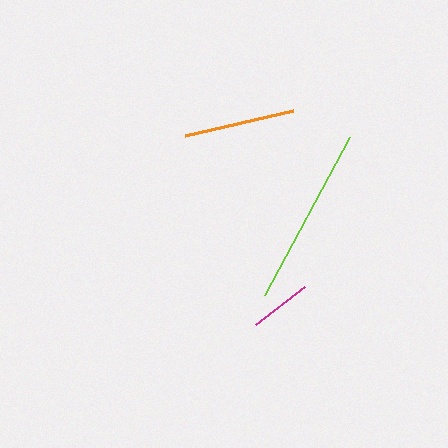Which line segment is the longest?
The lime line is the longest at approximately 179 pixels.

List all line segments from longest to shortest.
From longest to shortest: lime, orange, magenta.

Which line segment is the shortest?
The magenta line is the shortest at approximately 63 pixels.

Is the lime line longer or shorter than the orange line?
The lime line is longer than the orange line.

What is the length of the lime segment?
The lime segment is approximately 179 pixels long.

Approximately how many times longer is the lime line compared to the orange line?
The lime line is approximately 1.6 times the length of the orange line.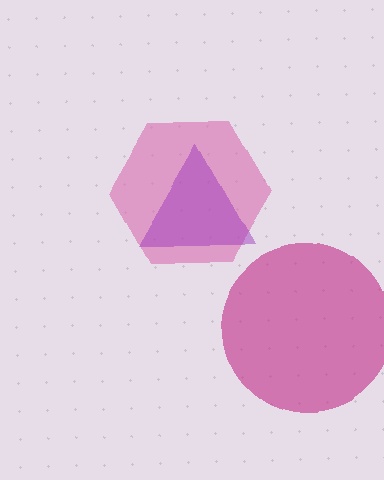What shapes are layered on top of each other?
The layered shapes are: a pink hexagon, a purple triangle, a magenta circle.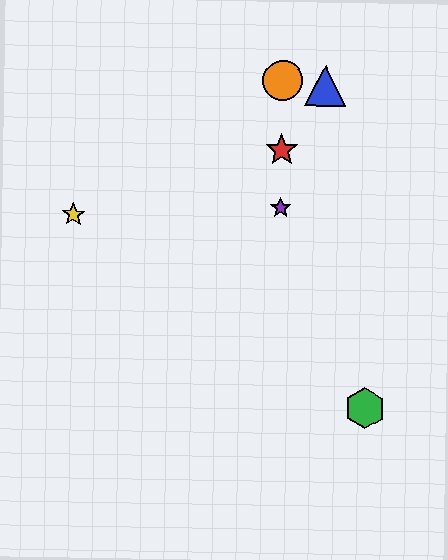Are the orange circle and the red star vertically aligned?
Yes, both are at x≈283.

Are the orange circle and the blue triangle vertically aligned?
No, the orange circle is at x≈283 and the blue triangle is at x≈325.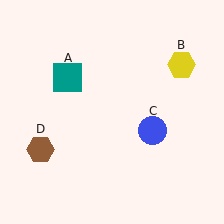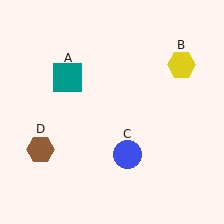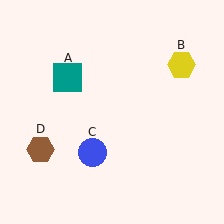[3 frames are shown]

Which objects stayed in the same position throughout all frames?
Teal square (object A) and yellow hexagon (object B) and brown hexagon (object D) remained stationary.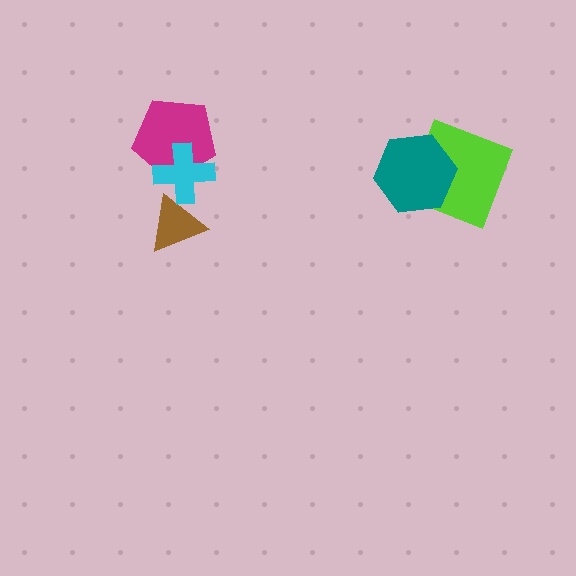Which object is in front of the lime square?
The teal hexagon is in front of the lime square.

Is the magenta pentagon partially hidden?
Yes, it is partially covered by another shape.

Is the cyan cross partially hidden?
No, no other shape covers it.